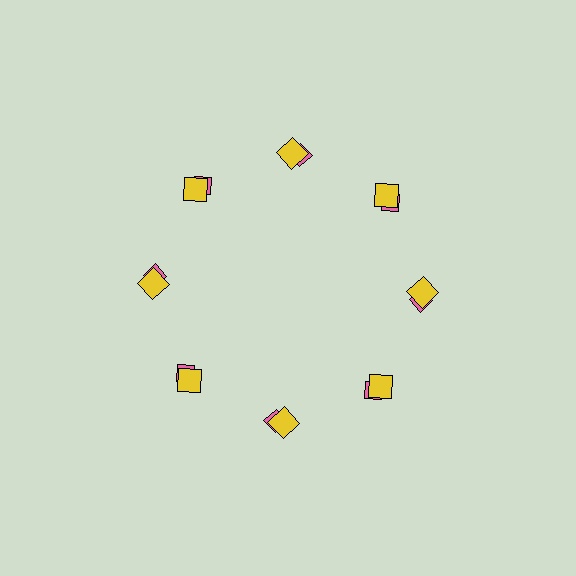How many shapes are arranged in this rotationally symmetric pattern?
There are 16 shapes, arranged in 8 groups of 2.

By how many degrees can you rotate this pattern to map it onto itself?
The pattern maps onto itself every 45 degrees of rotation.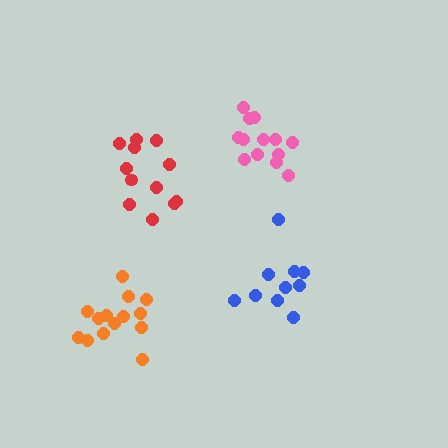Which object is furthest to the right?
The pink cluster is rightmost.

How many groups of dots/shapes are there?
There are 4 groups.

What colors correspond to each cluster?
The clusters are colored: blue, red, pink, orange.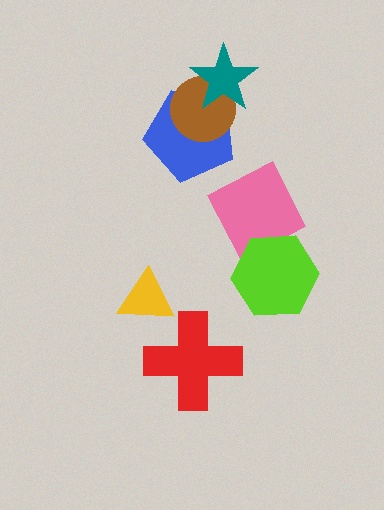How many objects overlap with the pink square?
1 object overlaps with the pink square.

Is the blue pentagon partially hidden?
Yes, it is partially covered by another shape.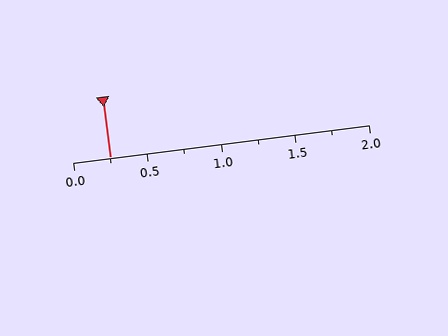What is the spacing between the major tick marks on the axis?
The major ticks are spaced 0.5 apart.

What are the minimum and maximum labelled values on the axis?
The axis runs from 0.0 to 2.0.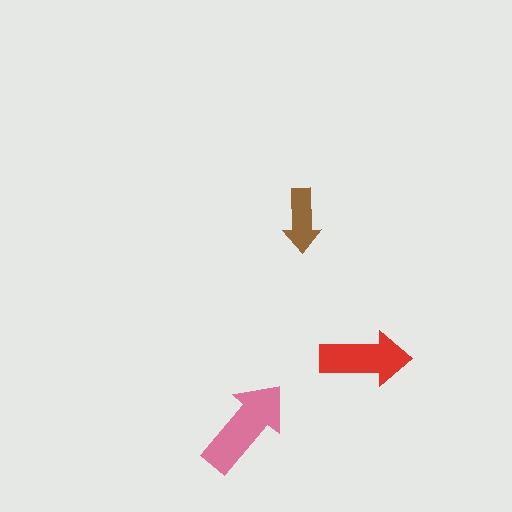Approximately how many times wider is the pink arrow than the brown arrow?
About 1.5 times wider.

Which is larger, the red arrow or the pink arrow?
The pink one.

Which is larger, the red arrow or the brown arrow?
The red one.